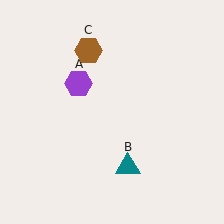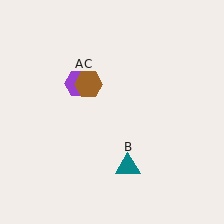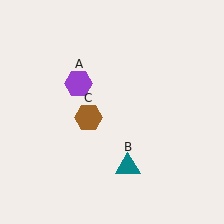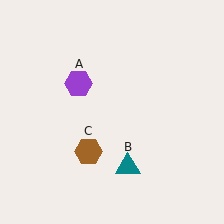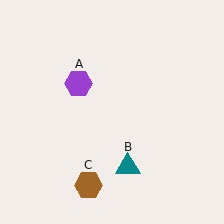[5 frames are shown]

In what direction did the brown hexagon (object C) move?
The brown hexagon (object C) moved down.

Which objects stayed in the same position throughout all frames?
Purple hexagon (object A) and teal triangle (object B) remained stationary.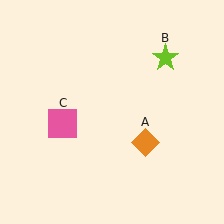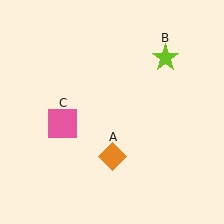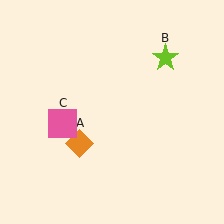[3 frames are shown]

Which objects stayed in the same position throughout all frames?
Lime star (object B) and pink square (object C) remained stationary.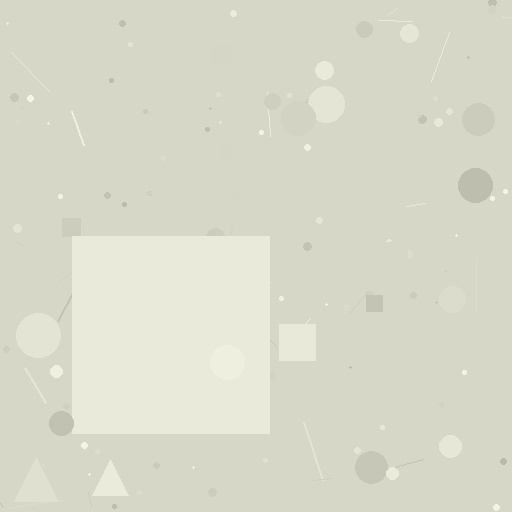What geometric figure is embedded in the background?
A square is embedded in the background.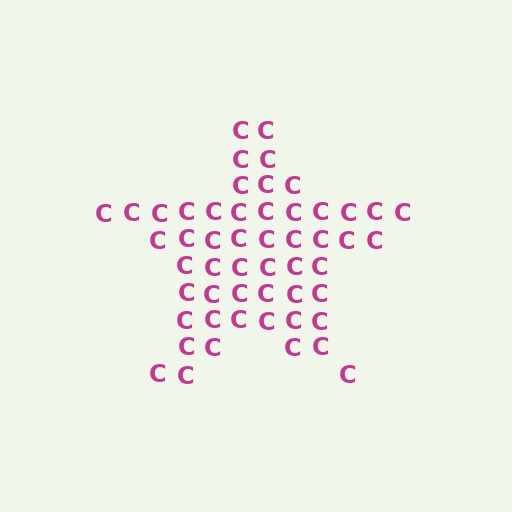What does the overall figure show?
The overall figure shows a star.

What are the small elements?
The small elements are letter C's.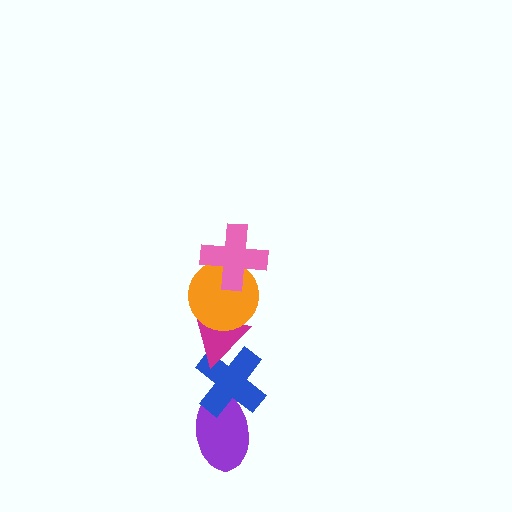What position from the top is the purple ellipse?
The purple ellipse is 5th from the top.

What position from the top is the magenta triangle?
The magenta triangle is 3rd from the top.